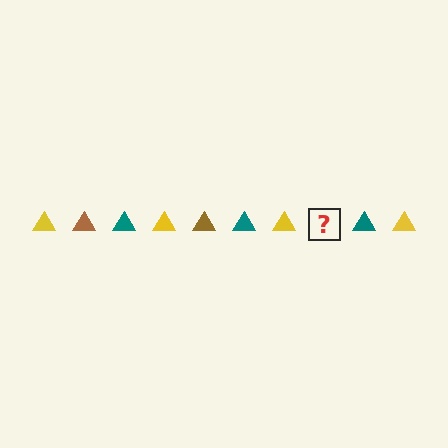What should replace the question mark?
The question mark should be replaced with a brown triangle.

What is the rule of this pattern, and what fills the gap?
The rule is that the pattern cycles through yellow, brown, teal triangles. The gap should be filled with a brown triangle.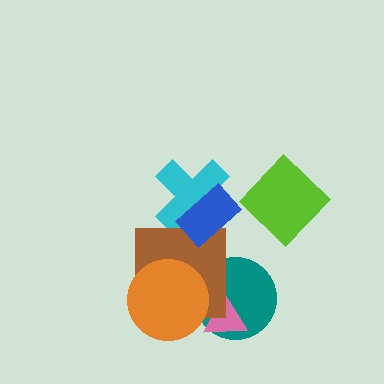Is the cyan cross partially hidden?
Yes, it is partially covered by another shape.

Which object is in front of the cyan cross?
The blue rectangle is in front of the cyan cross.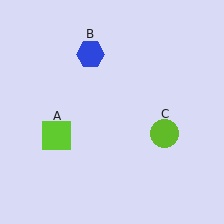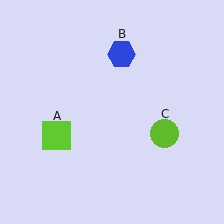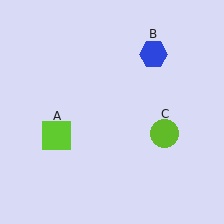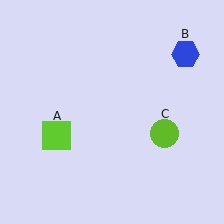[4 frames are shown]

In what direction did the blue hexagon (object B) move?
The blue hexagon (object B) moved right.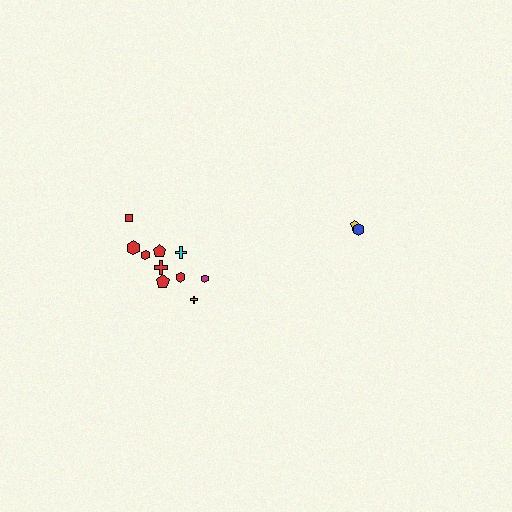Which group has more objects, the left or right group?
The left group.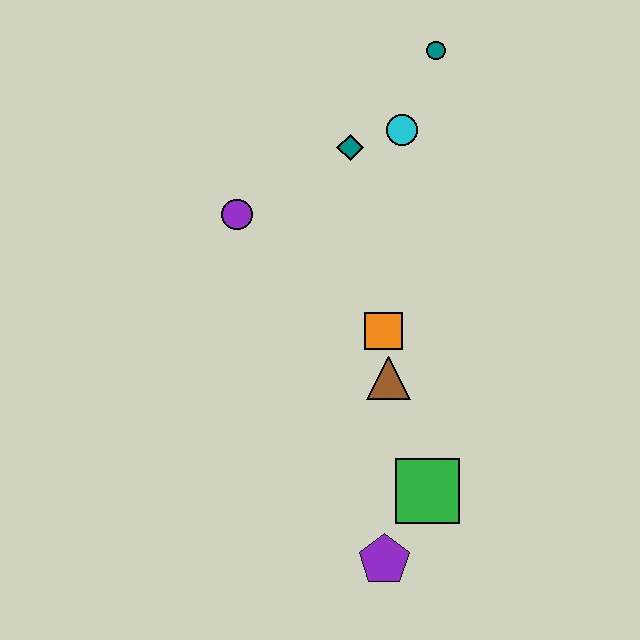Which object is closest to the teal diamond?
The cyan circle is closest to the teal diamond.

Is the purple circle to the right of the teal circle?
No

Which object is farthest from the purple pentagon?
The teal circle is farthest from the purple pentagon.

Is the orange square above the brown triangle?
Yes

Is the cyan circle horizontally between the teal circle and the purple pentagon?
Yes